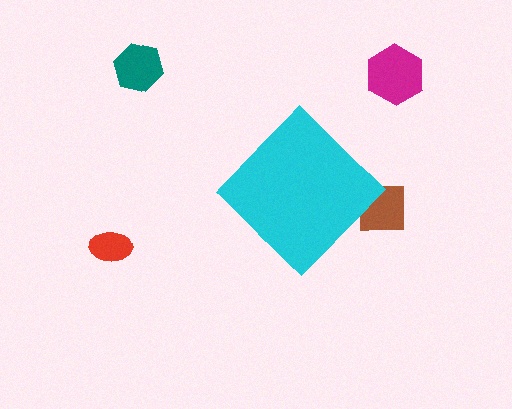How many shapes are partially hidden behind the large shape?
1 shape is partially hidden.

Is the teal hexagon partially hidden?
No, the teal hexagon is fully visible.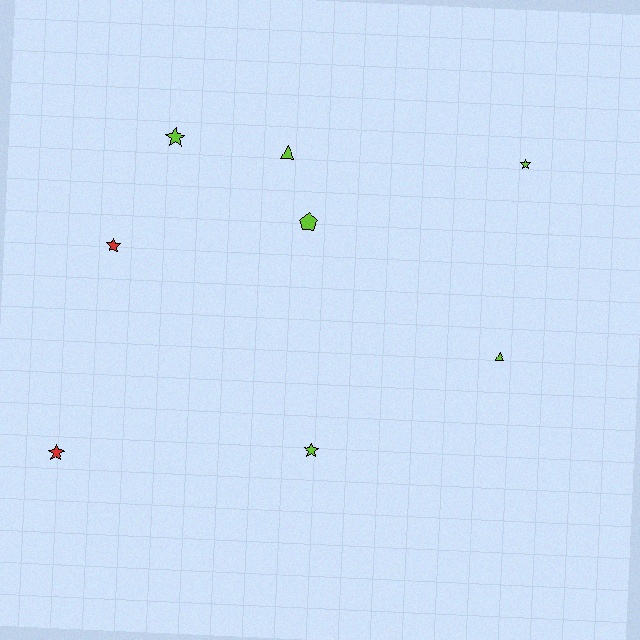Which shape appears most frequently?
Star, with 5 objects.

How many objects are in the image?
There are 8 objects.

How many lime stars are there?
There are 3 lime stars.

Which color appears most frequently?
Lime, with 6 objects.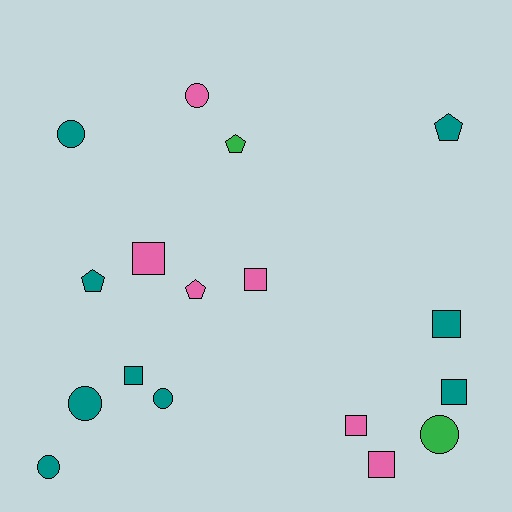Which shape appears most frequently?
Square, with 7 objects.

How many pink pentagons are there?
There is 1 pink pentagon.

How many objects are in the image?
There are 17 objects.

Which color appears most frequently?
Teal, with 9 objects.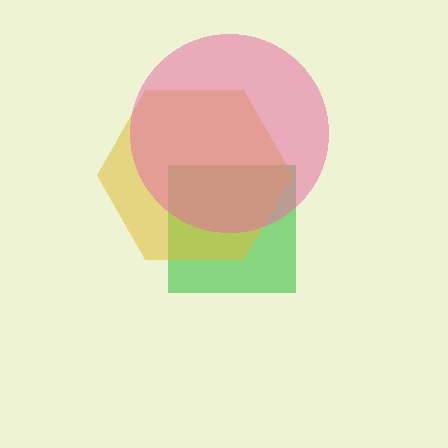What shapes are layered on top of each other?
The layered shapes are: a green square, a yellow hexagon, a pink circle.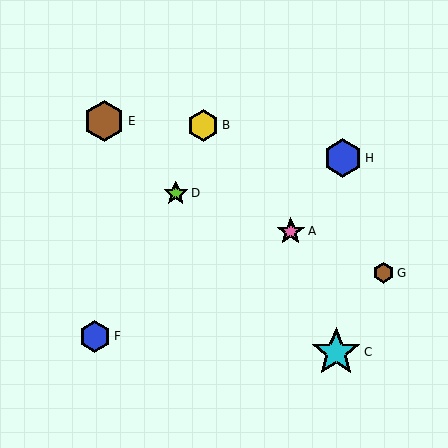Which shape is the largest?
The cyan star (labeled C) is the largest.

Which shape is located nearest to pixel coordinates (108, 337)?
The blue hexagon (labeled F) at (95, 336) is nearest to that location.